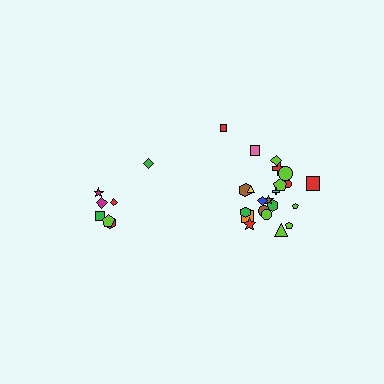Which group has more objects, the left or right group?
The right group.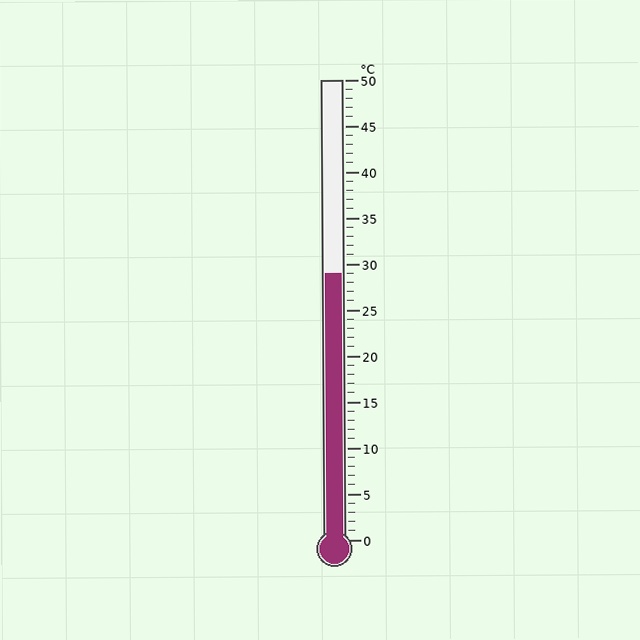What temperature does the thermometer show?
The thermometer shows approximately 29°C.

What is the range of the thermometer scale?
The thermometer scale ranges from 0°C to 50°C.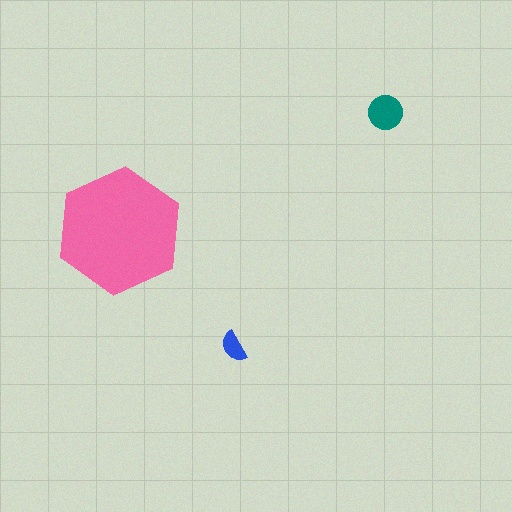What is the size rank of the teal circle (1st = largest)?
2nd.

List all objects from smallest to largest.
The blue semicircle, the teal circle, the pink hexagon.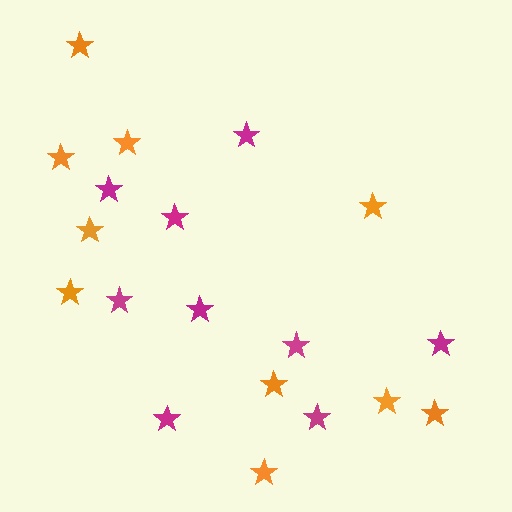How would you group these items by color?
There are 2 groups: one group of orange stars (10) and one group of magenta stars (9).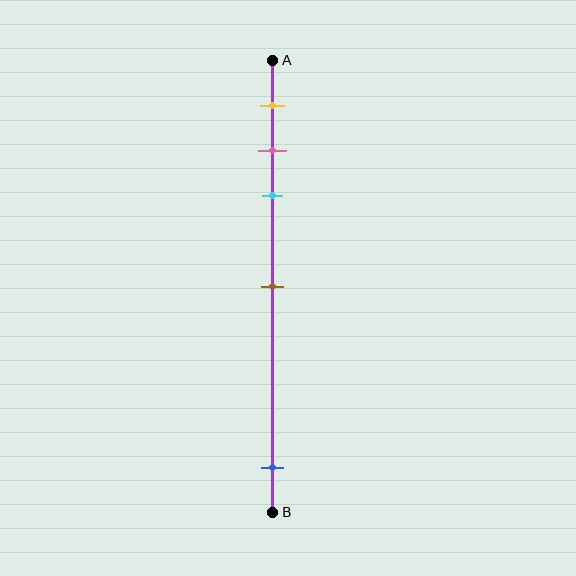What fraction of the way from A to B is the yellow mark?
The yellow mark is approximately 10% (0.1) of the way from A to B.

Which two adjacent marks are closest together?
The pink and cyan marks are the closest adjacent pair.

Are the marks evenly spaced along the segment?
No, the marks are not evenly spaced.